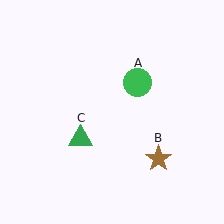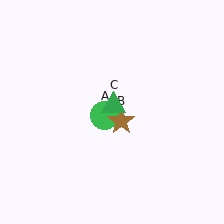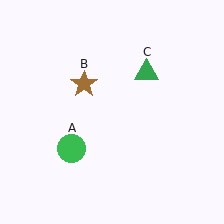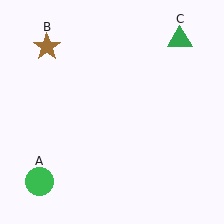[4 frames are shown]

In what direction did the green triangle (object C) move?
The green triangle (object C) moved up and to the right.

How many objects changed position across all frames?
3 objects changed position: green circle (object A), brown star (object B), green triangle (object C).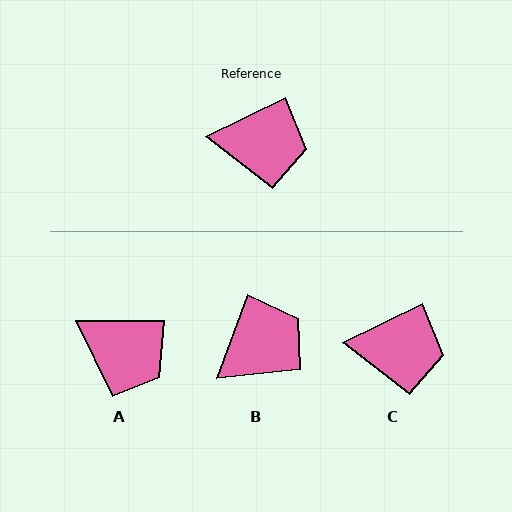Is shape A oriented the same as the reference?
No, it is off by about 27 degrees.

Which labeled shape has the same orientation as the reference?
C.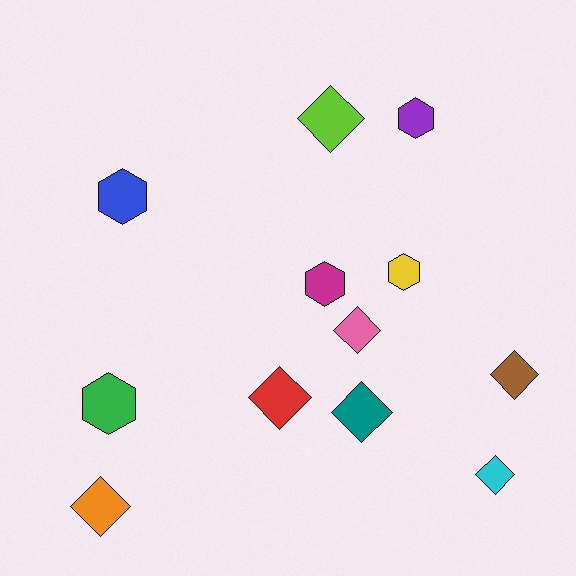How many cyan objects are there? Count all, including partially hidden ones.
There is 1 cyan object.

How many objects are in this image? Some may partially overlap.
There are 12 objects.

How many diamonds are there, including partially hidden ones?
There are 7 diamonds.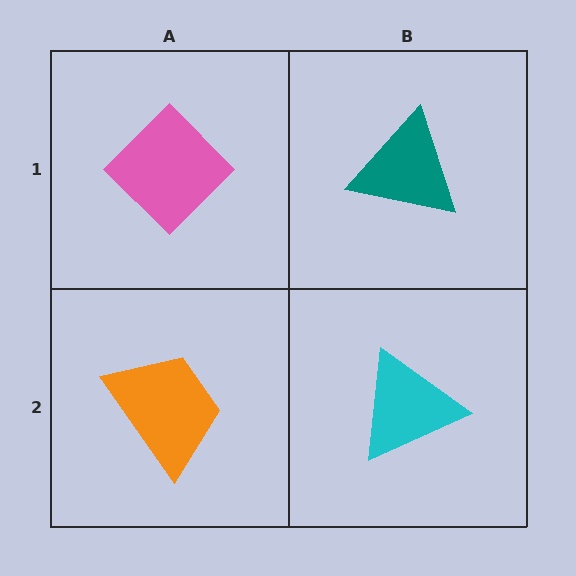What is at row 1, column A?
A pink diamond.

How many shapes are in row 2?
2 shapes.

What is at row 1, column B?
A teal triangle.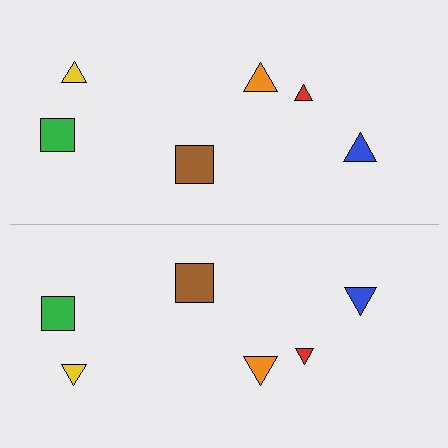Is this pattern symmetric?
Yes, this pattern has bilateral (reflection) symmetry.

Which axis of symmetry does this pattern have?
The pattern has a horizontal axis of symmetry running through the center of the image.